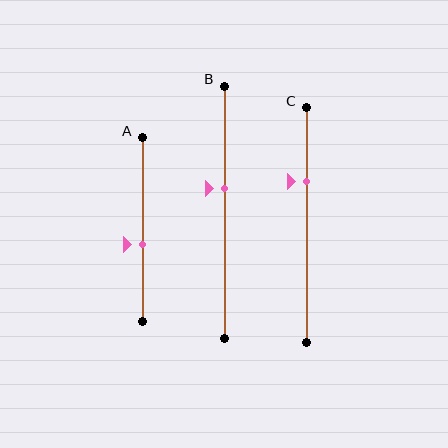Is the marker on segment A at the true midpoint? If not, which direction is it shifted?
No, the marker on segment A is shifted downward by about 8% of the segment length.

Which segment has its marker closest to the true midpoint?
Segment A has its marker closest to the true midpoint.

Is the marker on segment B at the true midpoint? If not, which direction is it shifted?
No, the marker on segment B is shifted upward by about 10% of the segment length.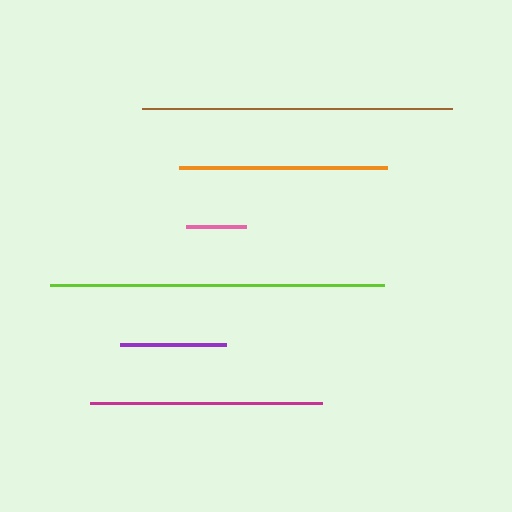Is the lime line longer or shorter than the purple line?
The lime line is longer than the purple line.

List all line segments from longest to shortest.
From longest to shortest: lime, brown, magenta, orange, purple, pink.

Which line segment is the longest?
The lime line is the longest at approximately 334 pixels.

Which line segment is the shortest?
The pink line is the shortest at approximately 60 pixels.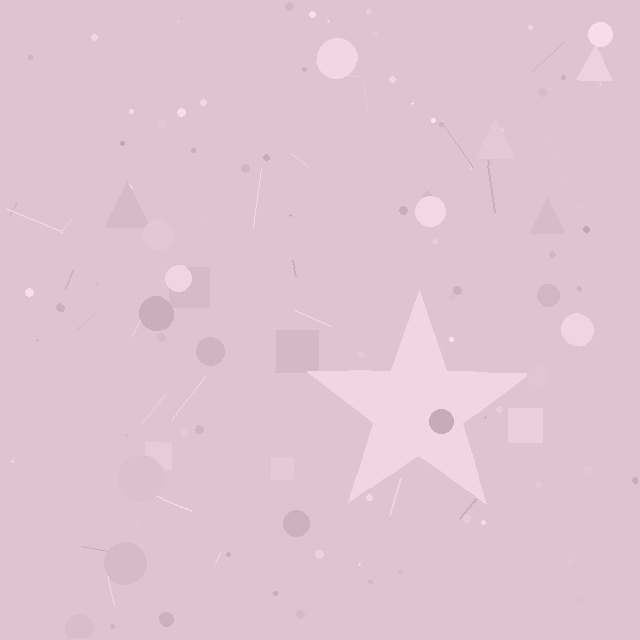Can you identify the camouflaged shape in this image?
The camouflaged shape is a star.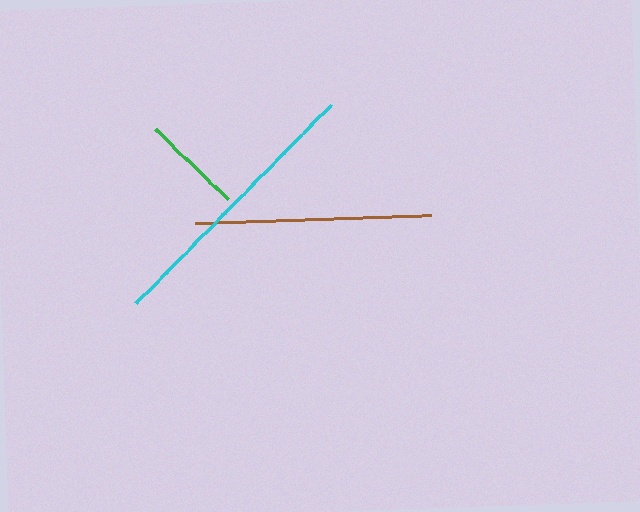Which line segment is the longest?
The cyan line is the longest at approximately 279 pixels.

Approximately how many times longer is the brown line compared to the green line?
The brown line is approximately 2.3 times the length of the green line.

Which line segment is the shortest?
The green line is the shortest at approximately 102 pixels.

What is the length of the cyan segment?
The cyan segment is approximately 279 pixels long.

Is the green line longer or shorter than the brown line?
The brown line is longer than the green line.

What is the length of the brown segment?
The brown segment is approximately 236 pixels long.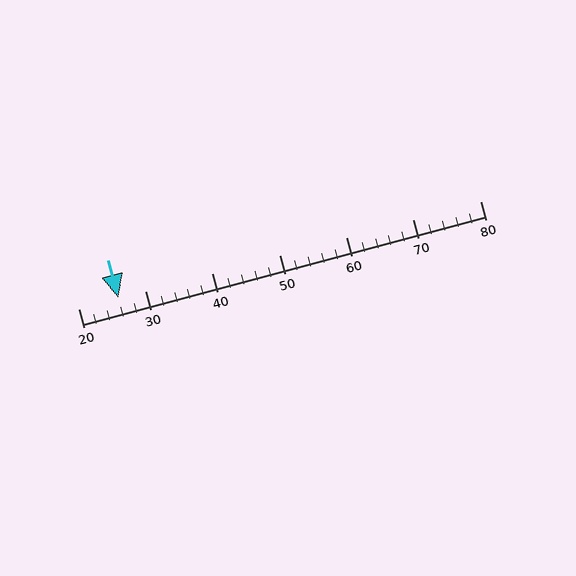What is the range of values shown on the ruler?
The ruler shows values from 20 to 80.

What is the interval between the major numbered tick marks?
The major tick marks are spaced 10 units apart.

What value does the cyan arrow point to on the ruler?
The cyan arrow points to approximately 26.